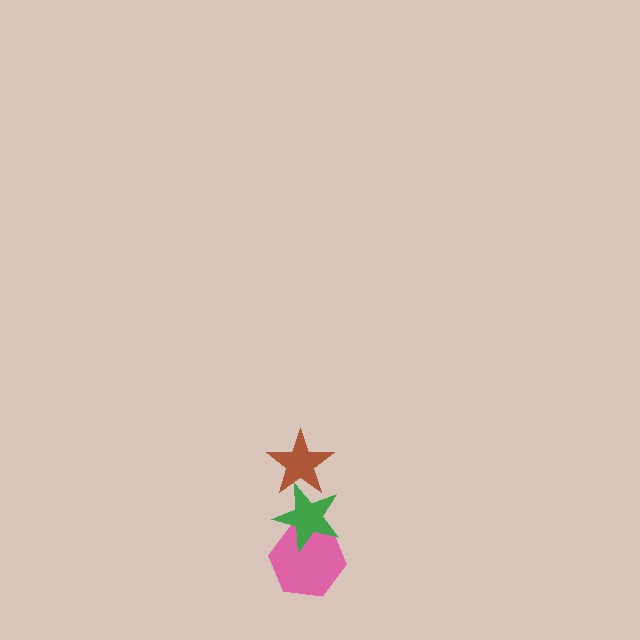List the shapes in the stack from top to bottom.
From top to bottom: the brown star, the green star, the pink hexagon.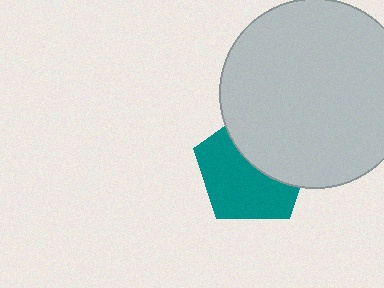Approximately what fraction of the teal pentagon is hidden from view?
Roughly 42% of the teal pentagon is hidden behind the light gray circle.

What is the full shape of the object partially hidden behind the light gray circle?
The partially hidden object is a teal pentagon.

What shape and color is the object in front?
The object in front is a light gray circle.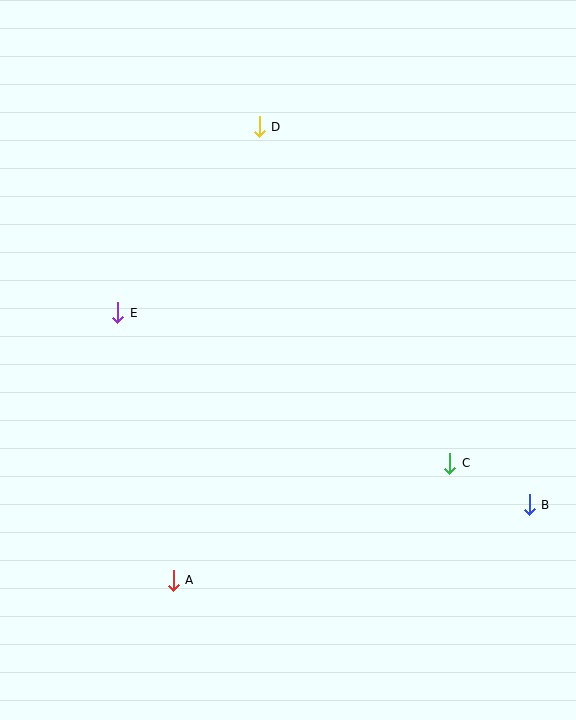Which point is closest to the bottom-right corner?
Point B is closest to the bottom-right corner.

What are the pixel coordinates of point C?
Point C is at (450, 463).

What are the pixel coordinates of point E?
Point E is at (118, 313).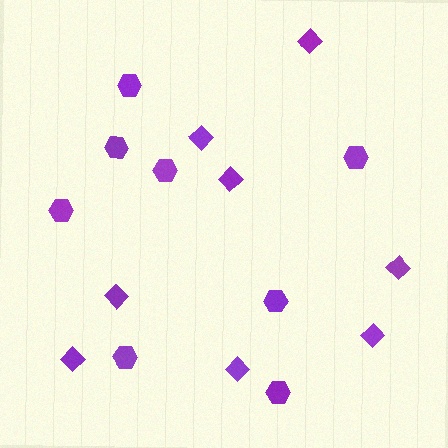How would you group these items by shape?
There are 2 groups: one group of hexagons (8) and one group of diamonds (8).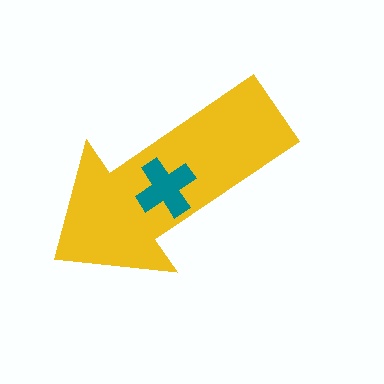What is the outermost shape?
The yellow arrow.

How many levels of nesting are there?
2.